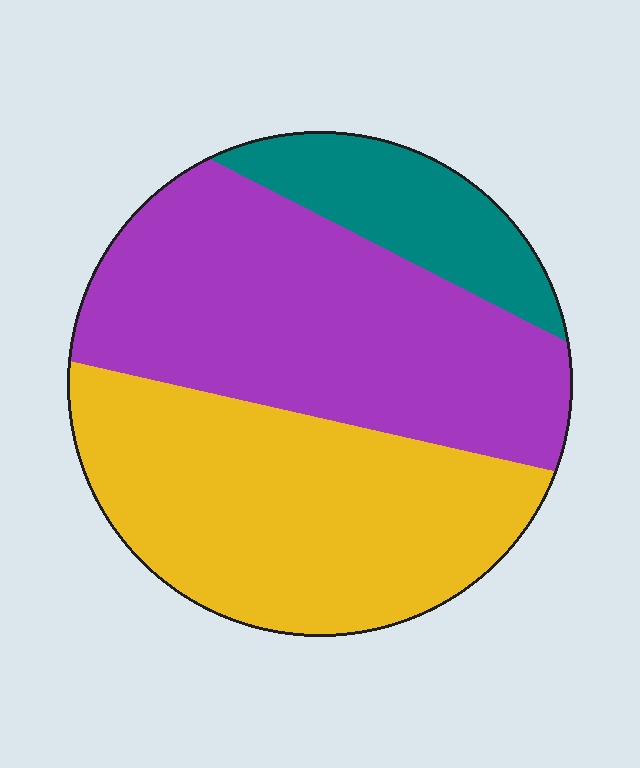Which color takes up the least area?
Teal, at roughly 15%.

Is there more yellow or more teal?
Yellow.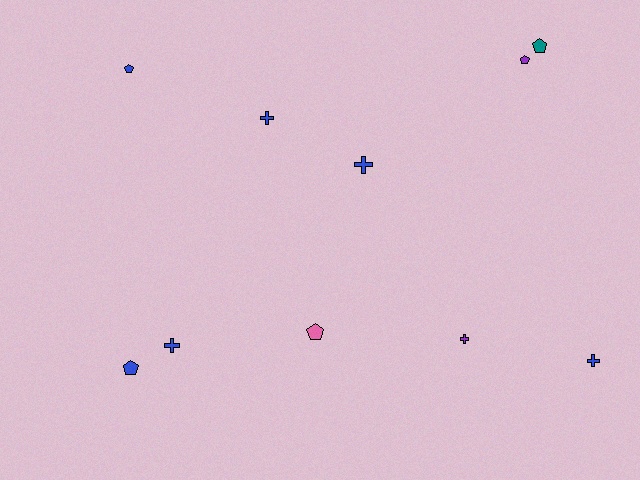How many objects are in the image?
There are 10 objects.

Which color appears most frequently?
Blue, with 6 objects.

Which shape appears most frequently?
Pentagon, with 5 objects.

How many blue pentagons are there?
There are 2 blue pentagons.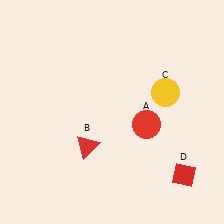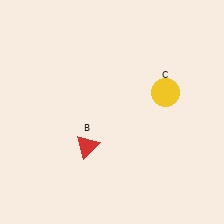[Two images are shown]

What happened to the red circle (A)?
The red circle (A) was removed in Image 2. It was in the bottom-right area of Image 1.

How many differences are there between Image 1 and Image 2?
There are 2 differences between the two images.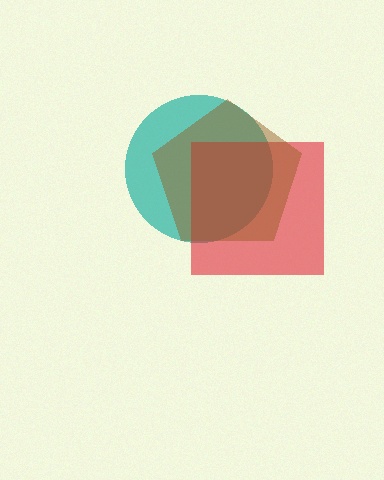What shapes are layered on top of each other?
The layered shapes are: a teal circle, a red square, a brown pentagon.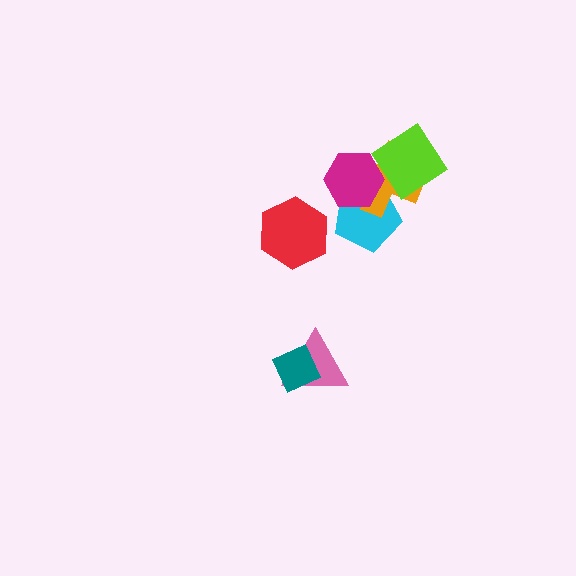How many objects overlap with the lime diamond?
1 object overlaps with the lime diamond.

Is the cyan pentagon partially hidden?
Yes, it is partially covered by another shape.